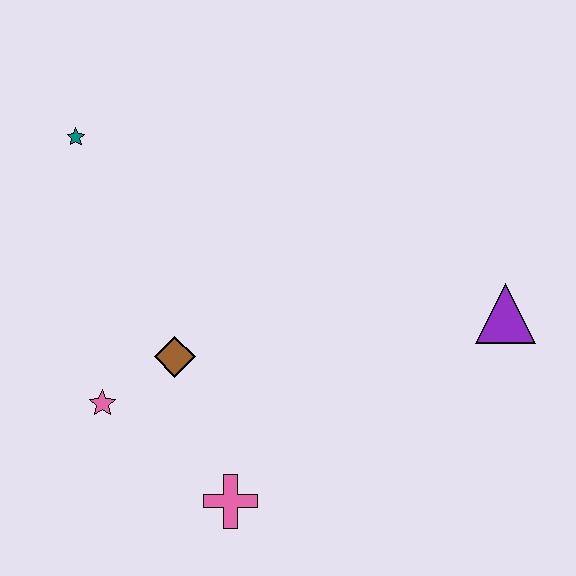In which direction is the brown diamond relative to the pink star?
The brown diamond is to the right of the pink star.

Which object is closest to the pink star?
The brown diamond is closest to the pink star.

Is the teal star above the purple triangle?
Yes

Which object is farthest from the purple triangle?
The teal star is farthest from the purple triangle.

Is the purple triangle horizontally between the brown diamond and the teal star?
No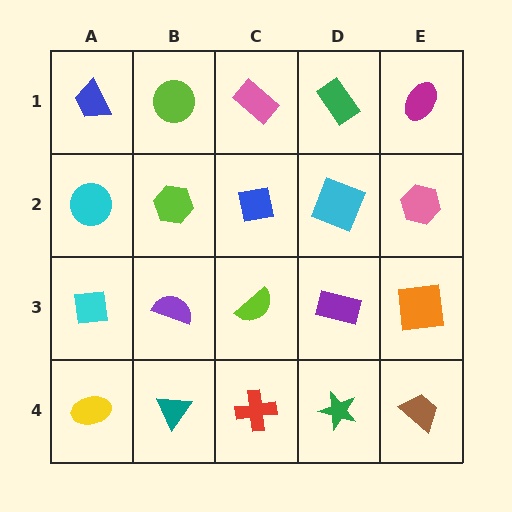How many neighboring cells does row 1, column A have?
2.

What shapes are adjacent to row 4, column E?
An orange square (row 3, column E), a green star (row 4, column D).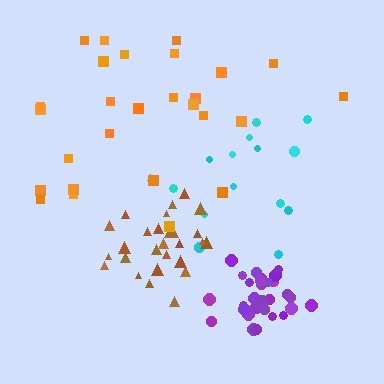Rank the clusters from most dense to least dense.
purple, brown, orange, cyan.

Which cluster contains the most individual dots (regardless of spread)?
Purple (30).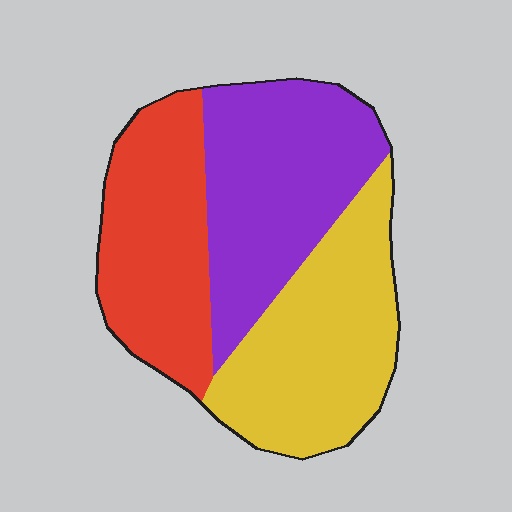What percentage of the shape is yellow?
Yellow takes up about one third (1/3) of the shape.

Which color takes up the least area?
Red, at roughly 30%.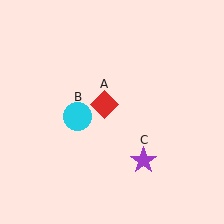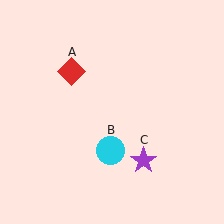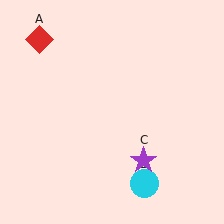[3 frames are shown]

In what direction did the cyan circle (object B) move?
The cyan circle (object B) moved down and to the right.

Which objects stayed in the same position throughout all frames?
Purple star (object C) remained stationary.